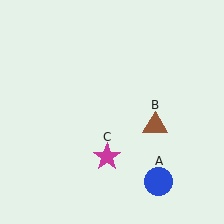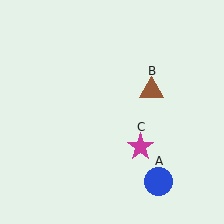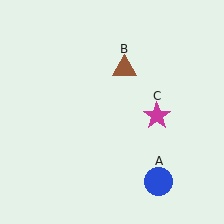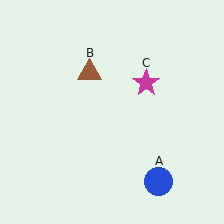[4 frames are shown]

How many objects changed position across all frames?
2 objects changed position: brown triangle (object B), magenta star (object C).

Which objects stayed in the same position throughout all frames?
Blue circle (object A) remained stationary.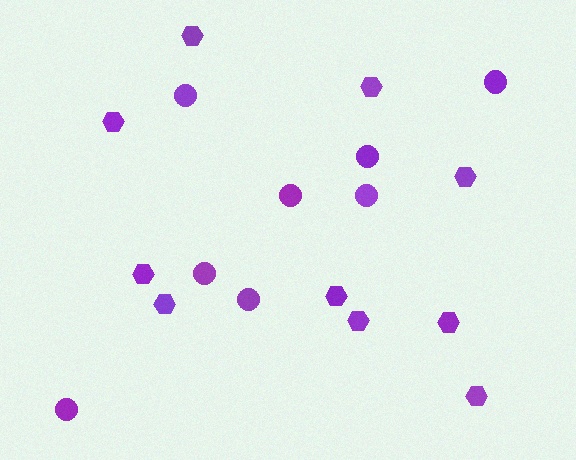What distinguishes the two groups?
There are 2 groups: one group of circles (8) and one group of hexagons (10).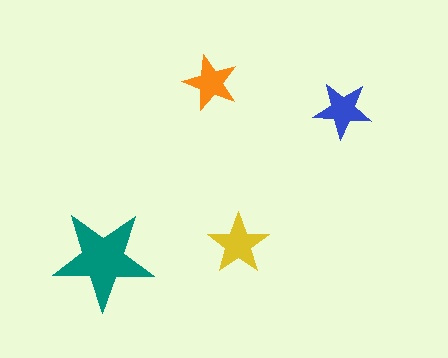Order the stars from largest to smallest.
the teal one, the yellow one, the blue one, the orange one.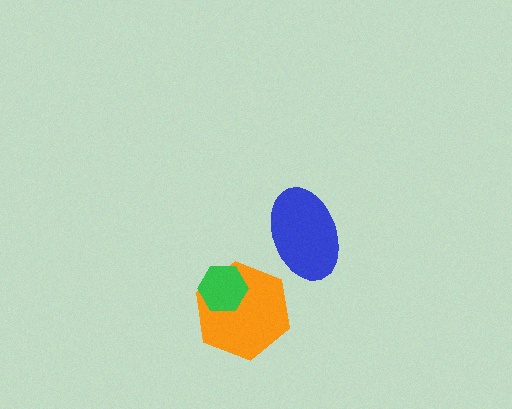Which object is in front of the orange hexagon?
The green hexagon is in front of the orange hexagon.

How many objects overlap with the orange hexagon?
1 object overlaps with the orange hexagon.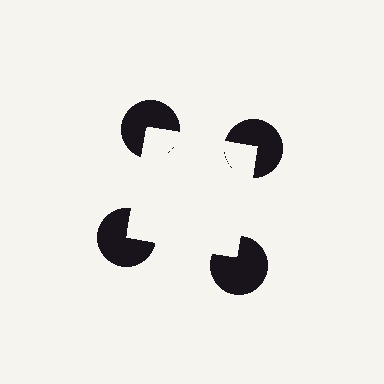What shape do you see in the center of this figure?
An illusory square — its edges are inferred from the aligned wedge cuts in the pac-man discs, not physically drawn.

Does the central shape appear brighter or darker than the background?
It typically appears slightly brighter than the background, even though no actual brightness change is drawn.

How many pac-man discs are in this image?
There are 4 — one at each vertex of the illusory square.